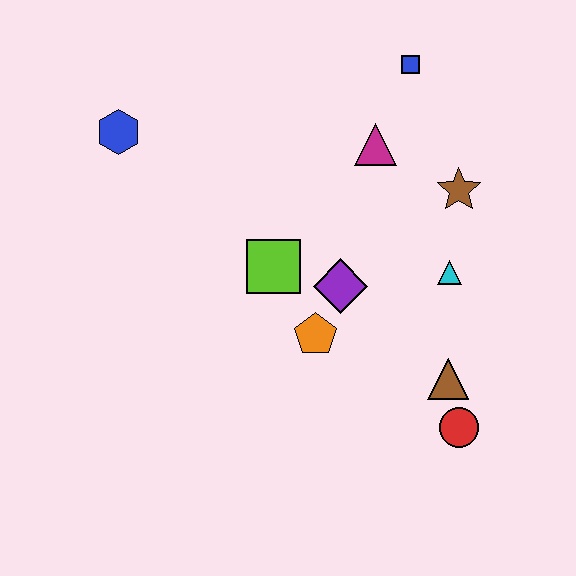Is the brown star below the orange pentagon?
No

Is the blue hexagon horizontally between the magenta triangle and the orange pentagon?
No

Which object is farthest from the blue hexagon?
The red circle is farthest from the blue hexagon.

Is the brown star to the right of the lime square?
Yes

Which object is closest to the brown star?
The cyan triangle is closest to the brown star.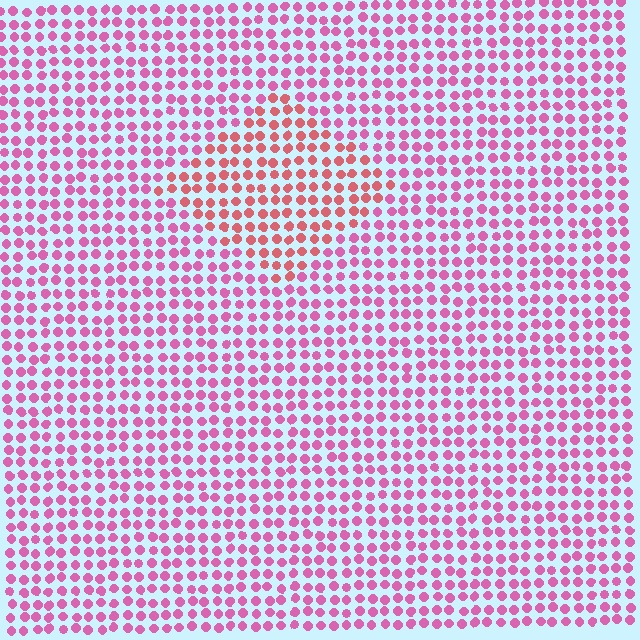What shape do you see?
I see a diamond.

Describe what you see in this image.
The image is filled with small pink elements in a uniform arrangement. A diamond-shaped region is visible where the elements are tinted to a slightly different hue, forming a subtle color boundary.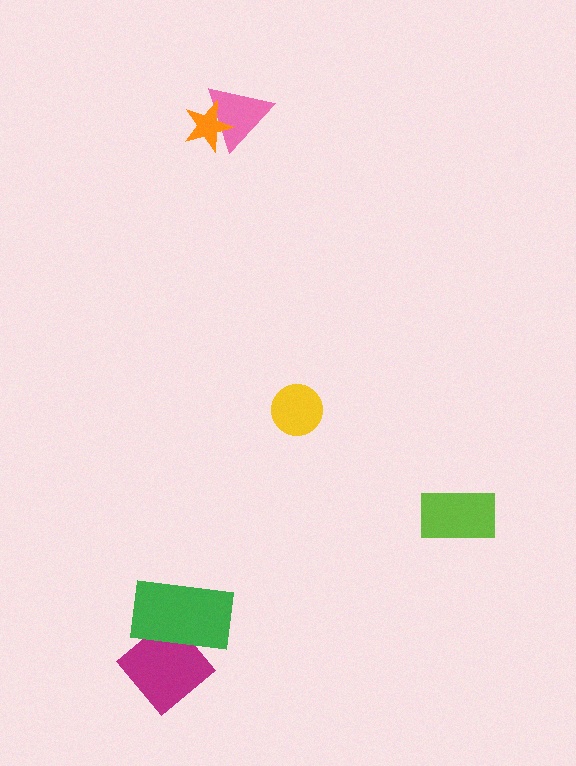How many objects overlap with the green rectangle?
1 object overlaps with the green rectangle.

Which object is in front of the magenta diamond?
The green rectangle is in front of the magenta diamond.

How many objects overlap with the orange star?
1 object overlaps with the orange star.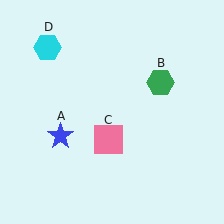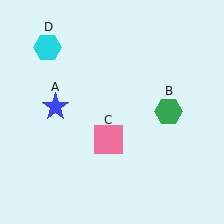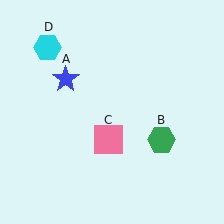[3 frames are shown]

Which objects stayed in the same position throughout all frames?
Pink square (object C) and cyan hexagon (object D) remained stationary.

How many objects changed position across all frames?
2 objects changed position: blue star (object A), green hexagon (object B).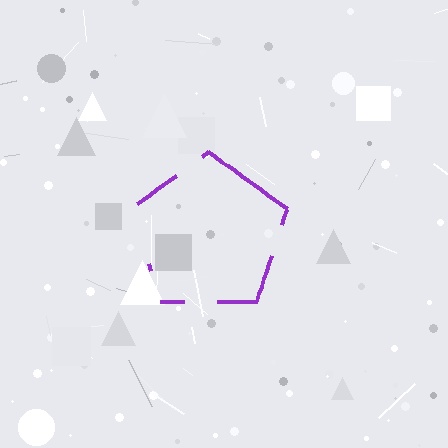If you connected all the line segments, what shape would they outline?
They would outline a pentagon.